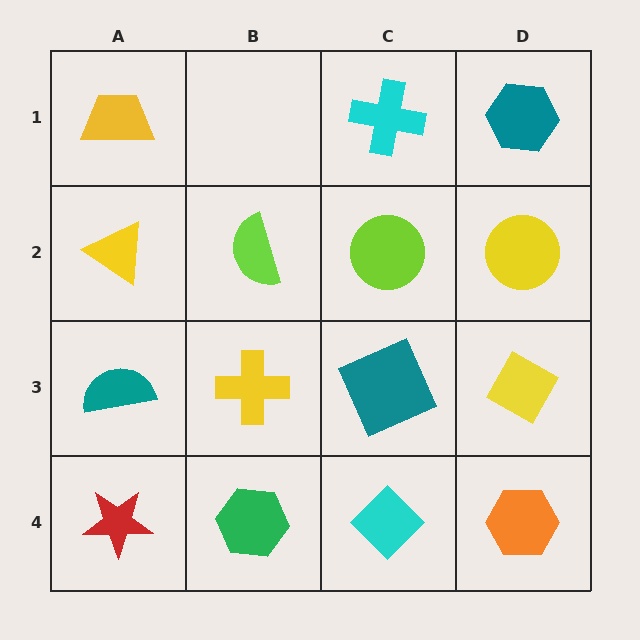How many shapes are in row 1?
3 shapes.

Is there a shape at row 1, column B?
No, that cell is empty.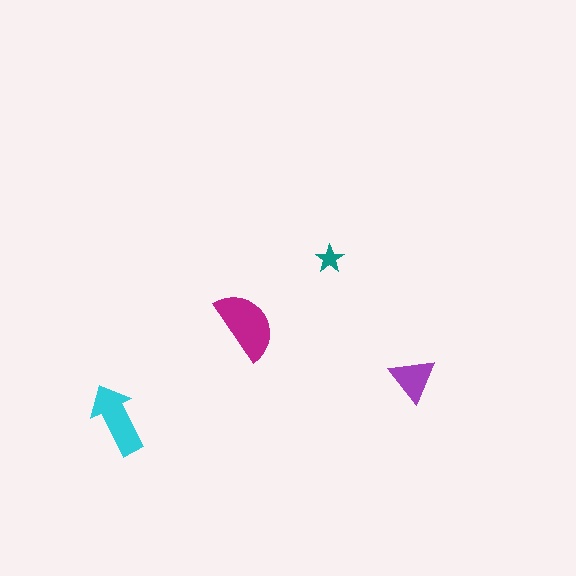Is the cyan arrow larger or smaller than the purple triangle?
Larger.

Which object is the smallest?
The teal star.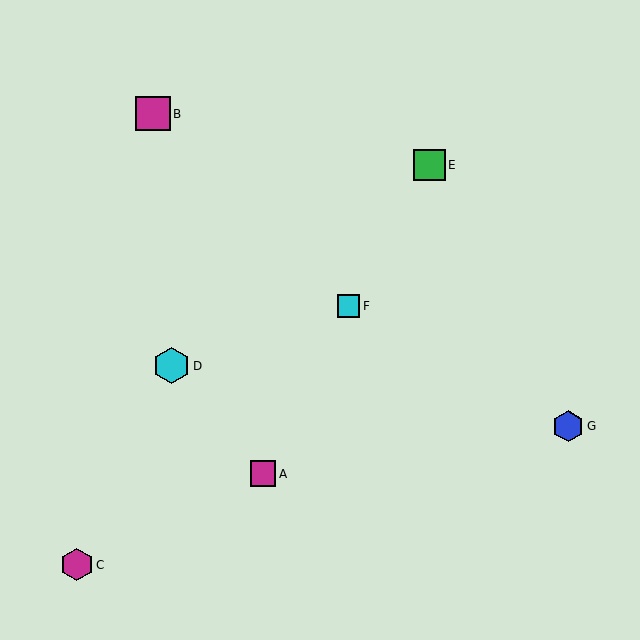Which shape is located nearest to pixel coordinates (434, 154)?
The green square (labeled E) at (429, 165) is nearest to that location.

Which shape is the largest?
The cyan hexagon (labeled D) is the largest.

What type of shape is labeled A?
Shape A is a magenta square.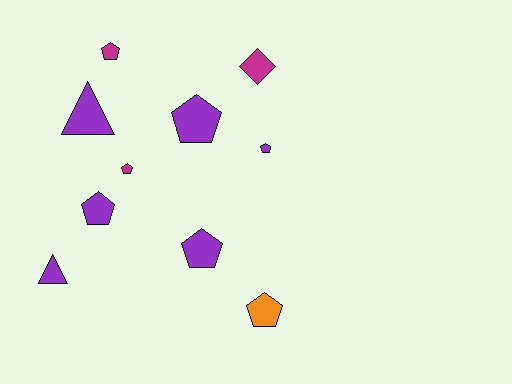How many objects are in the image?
There are 10 objects.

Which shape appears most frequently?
Pentagon, with 7 objects.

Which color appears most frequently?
Purple, with 6 objects.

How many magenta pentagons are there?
There are 2 magenta pentagons.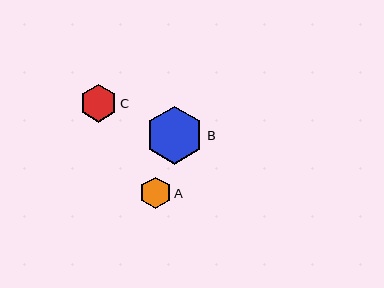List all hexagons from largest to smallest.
From largest to smallest: B, C, A.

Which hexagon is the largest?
Hexagon B is the largest with a size of approximately 58 pixels.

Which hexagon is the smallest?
Hexagon A is the smallest with a size of approximately 31 pixels.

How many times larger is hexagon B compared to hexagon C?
Hexagon B is approximately 1.5 times the size of hexagon C.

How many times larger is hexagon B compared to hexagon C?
Hexagon B is approximately 1.5 times the size of hexagon C.